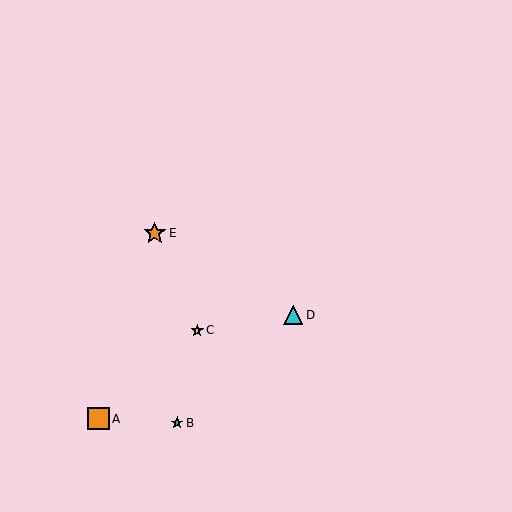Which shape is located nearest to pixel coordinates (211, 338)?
The yellow star (labeled C) at (197, 330) is nearest to that location.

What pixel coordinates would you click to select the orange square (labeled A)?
Click at (98, 419) to select the orange square A.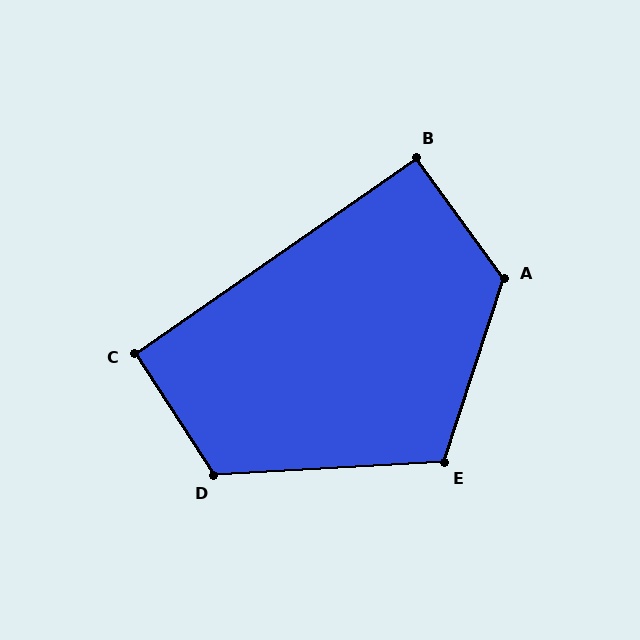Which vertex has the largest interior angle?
A, at approximately 126 degrees.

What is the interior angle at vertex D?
Approximately 120 degrees (obtuse).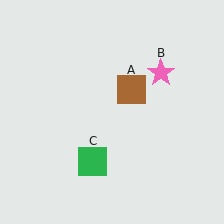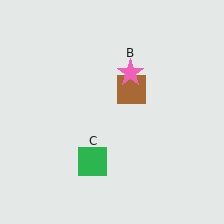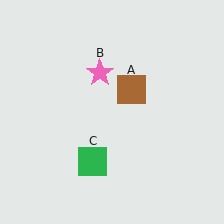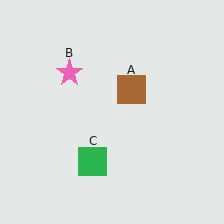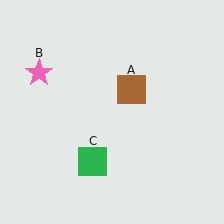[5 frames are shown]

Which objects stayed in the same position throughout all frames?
Brown square (object A) and green square (object C) remained stationary.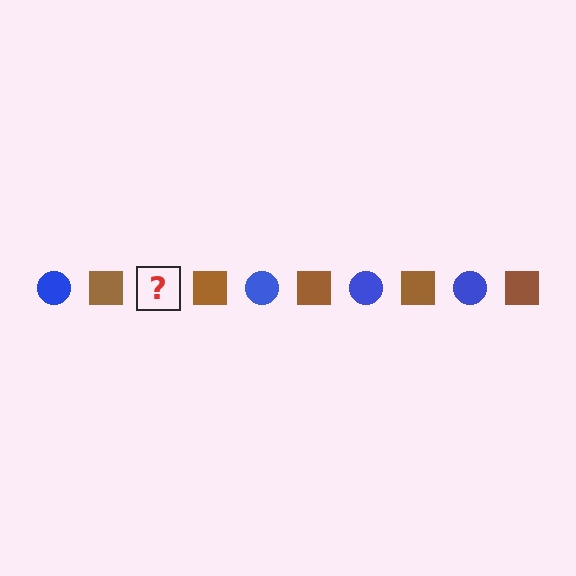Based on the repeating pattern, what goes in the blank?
The blank should be a blue circle.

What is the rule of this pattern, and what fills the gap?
The rule is that the pattern alternates between blue circle and brown square. The gap should be filled with a blue circle.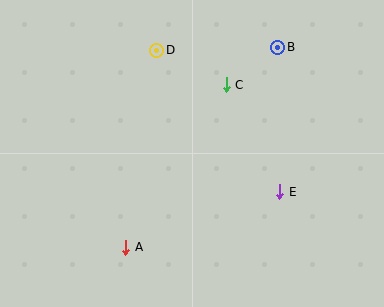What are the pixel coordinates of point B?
Point B is at (278, 47).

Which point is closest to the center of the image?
Point C at (226, 85) is closest to the center.